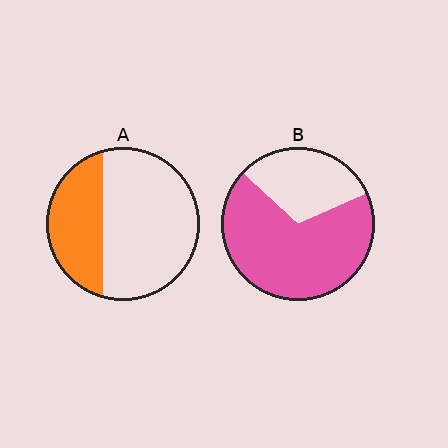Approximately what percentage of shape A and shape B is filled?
A is approximately 35% and B is approximately 70%.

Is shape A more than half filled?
No.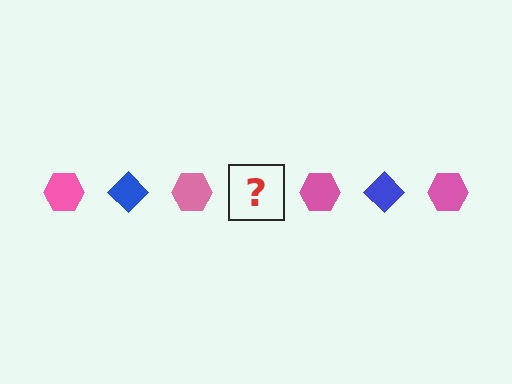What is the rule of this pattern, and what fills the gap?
The rule is that the pattern alternates between pink hexagon and blue diamond. The gap should be filled with a blue diamond.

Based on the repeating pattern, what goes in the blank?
The blank should be a blue diamond.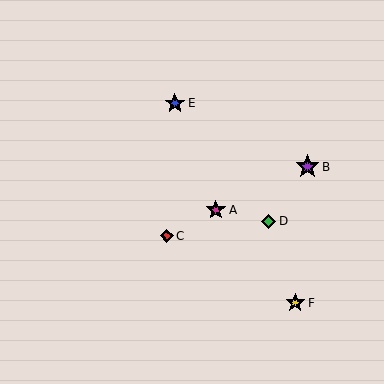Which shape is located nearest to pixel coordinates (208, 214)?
The magenta star (labeled A) at (216, 210) is nearest to that location.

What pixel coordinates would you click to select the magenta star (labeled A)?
Click at (216, 210) to select the magenta star A.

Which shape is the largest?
The purple star (labeled B) is the largest.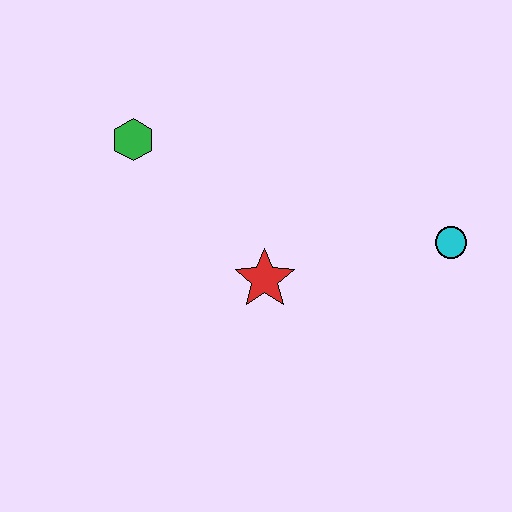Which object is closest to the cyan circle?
The red star is closest to the cyan circle.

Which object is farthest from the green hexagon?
The cyan circle is farthest from the green hexagon.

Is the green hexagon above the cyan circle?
Yes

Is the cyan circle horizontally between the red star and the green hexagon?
No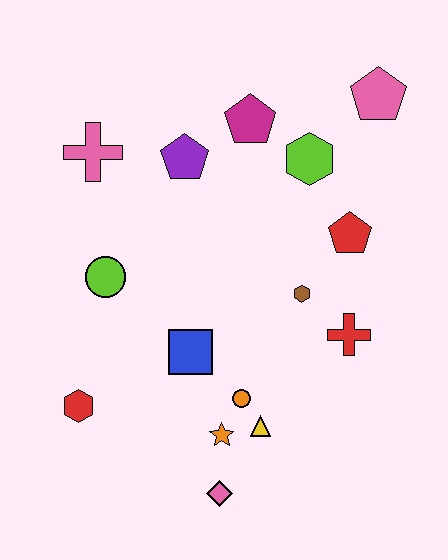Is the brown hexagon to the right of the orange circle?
Yes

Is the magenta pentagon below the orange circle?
No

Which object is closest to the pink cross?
The purple pentagon is closest to the pink cross.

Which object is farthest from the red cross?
The pink cross is farthest from the red cross.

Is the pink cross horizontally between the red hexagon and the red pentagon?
Yes